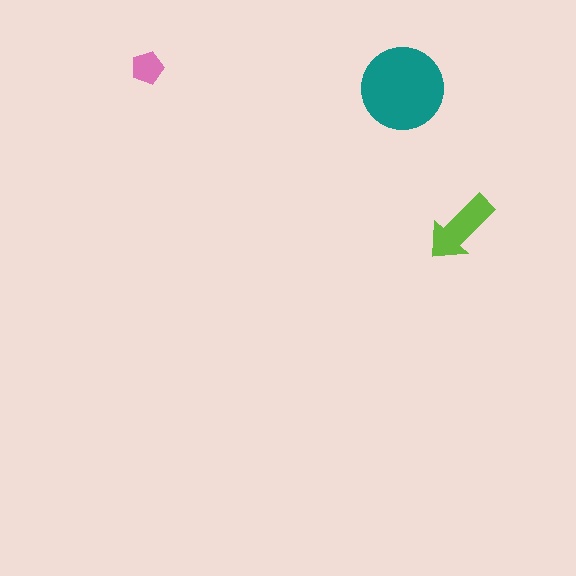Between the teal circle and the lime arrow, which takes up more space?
The teal circle.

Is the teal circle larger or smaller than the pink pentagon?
Larger.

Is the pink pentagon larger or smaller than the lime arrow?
Smaller.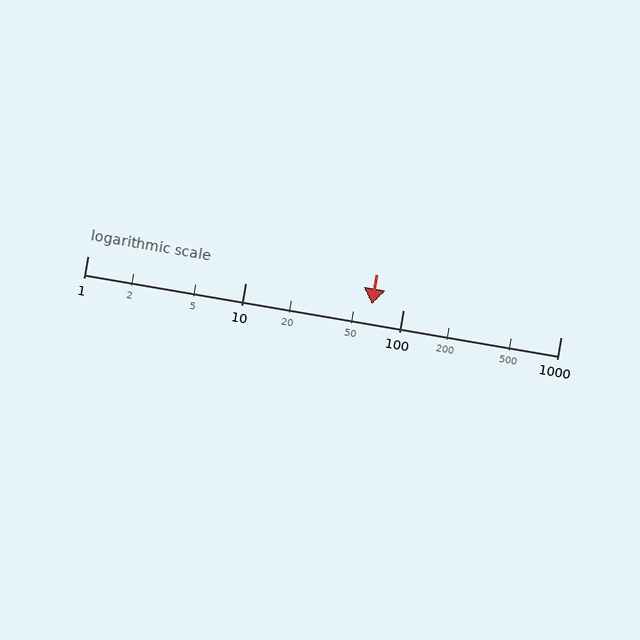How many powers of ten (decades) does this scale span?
The scale spans 3 decades, from 1 to 1000.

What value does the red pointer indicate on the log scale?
The pointer indicates approximately 64.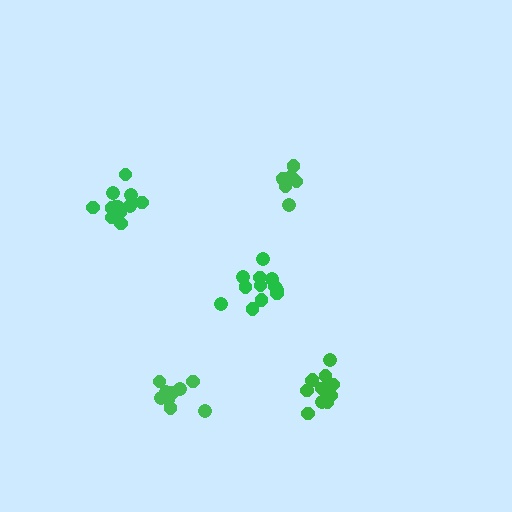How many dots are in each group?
Group 1: 13 dots, Group 2: 7 dots, Group 3: 9 dots, Group 4: 12 dots, Group 5: 12 dots (53 total).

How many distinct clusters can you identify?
There are 5 distinct clusters.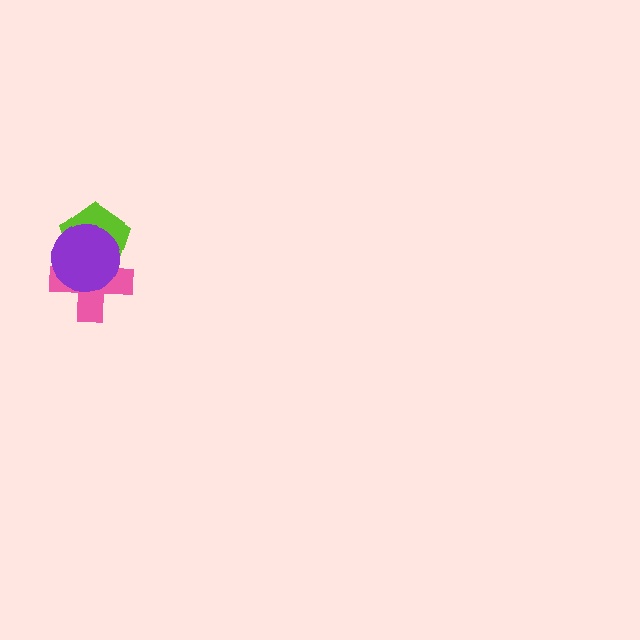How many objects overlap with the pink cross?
2 objects overlap with the pink cross.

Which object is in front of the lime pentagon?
The purple circle is in front of the lime pentagon.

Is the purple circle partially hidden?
No, no other shape covers it.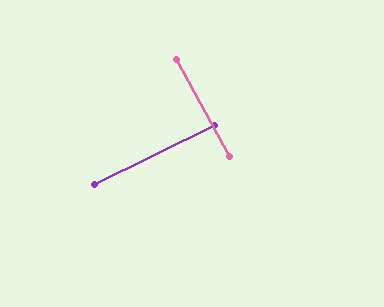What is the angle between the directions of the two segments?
Approximately 88 degrees.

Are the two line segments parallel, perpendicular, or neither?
Perpendicular — they meet at approximately 88°.